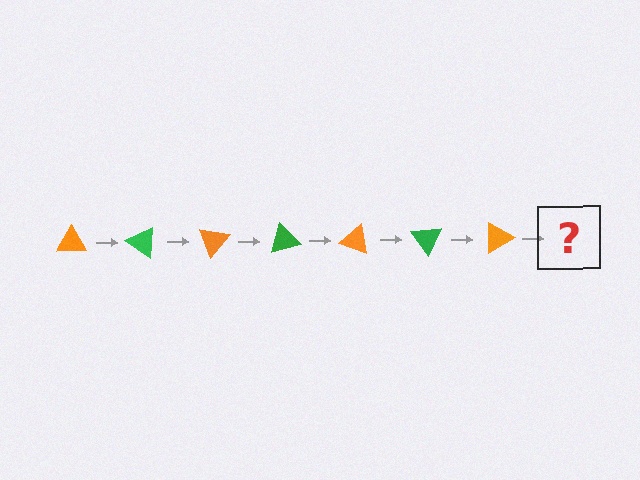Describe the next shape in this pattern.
It should be a green triangle, rotated 245 degrees from the start.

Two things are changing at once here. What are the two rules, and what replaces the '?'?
The two rules are that it rotates 35 degrees each step and the color cycles through orange and green. The '?' should be a green triangle, rotated 245 degrees from the start.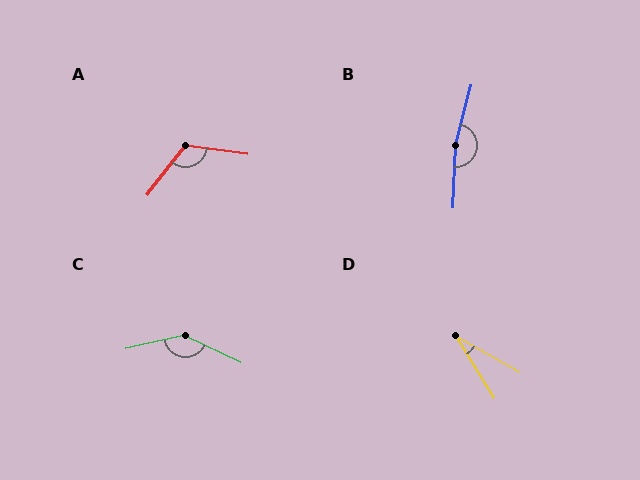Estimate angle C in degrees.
Approximately 141 degrees.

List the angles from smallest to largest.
D (29°), A (120°), C (141°), B (168°).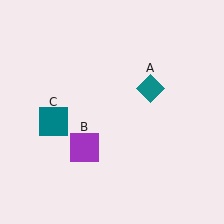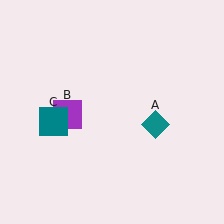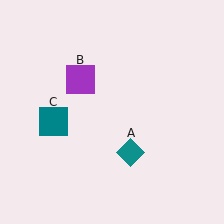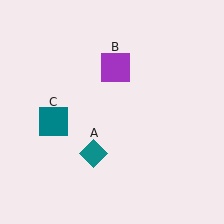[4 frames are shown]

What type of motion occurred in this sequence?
The teal diamond (object A), purple square (object B) rotated clockwise around the center of the scene.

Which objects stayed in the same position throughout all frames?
Teal square (object C) remained stationary.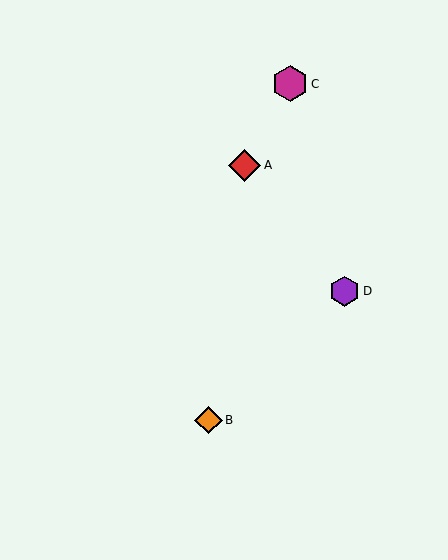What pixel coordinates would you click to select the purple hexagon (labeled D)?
Click at (345, 291) to select the purple hexagon D.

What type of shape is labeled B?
Shape B is an orange diamond.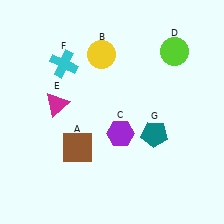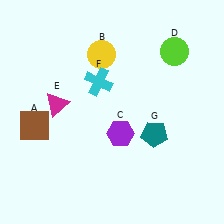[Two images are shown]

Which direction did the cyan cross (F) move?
The cyan cross (F) moved right.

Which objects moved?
The objects that moved are: the brown square (A), the cyan cross (F).